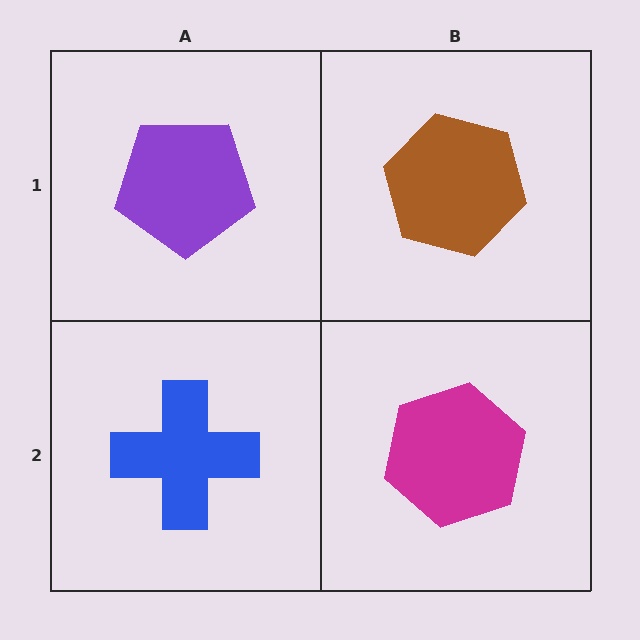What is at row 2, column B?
A magenta hexagon.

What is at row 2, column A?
A blue cross.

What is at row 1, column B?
A brown hexagon.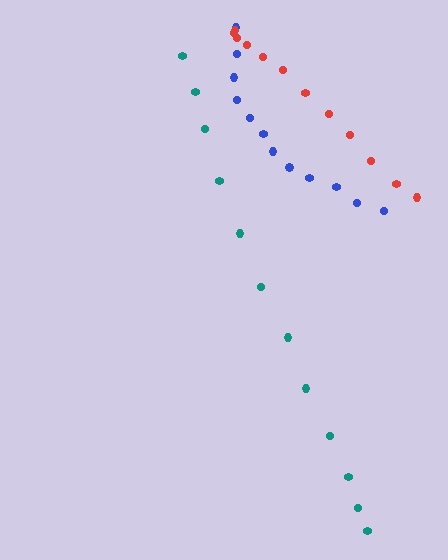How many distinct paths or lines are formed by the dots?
There are 3 distinct paths.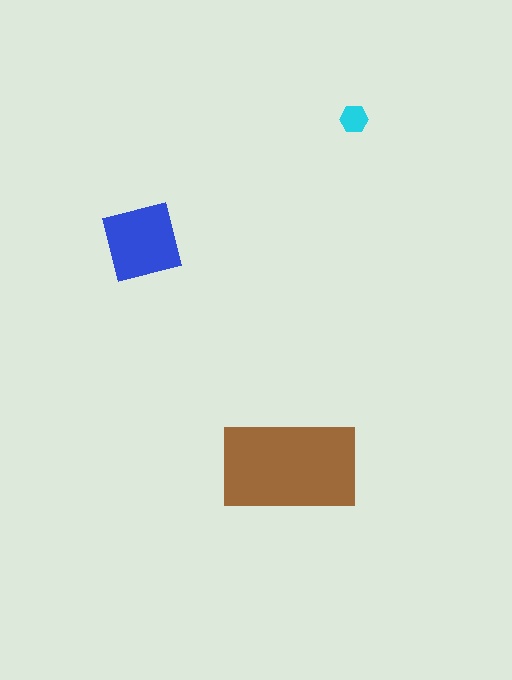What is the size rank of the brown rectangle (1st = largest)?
1st.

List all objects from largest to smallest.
The brown rectangle, the blue square, the cyan hexagon.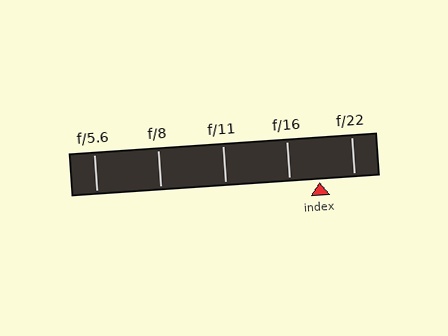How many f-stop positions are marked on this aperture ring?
There are 5 f-stop positions marked.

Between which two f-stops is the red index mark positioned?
The index mark is between f/16 and f/22.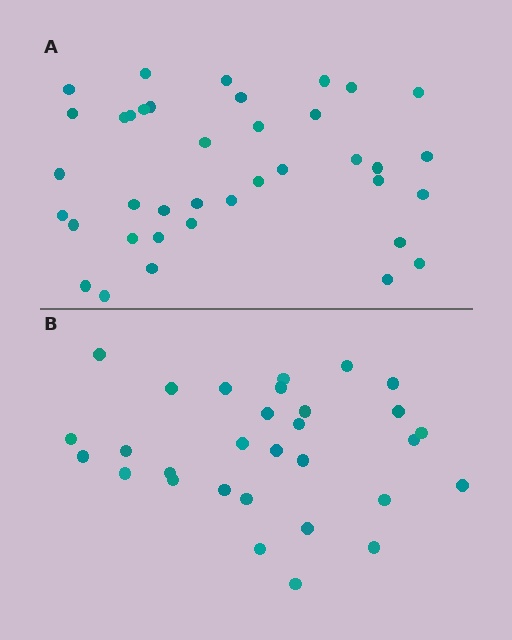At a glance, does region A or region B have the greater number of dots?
Region A (the top region) has more dots.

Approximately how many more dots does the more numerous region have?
Region A has roughly 8 or so more dots than region B.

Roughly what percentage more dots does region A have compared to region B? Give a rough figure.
About 25% more.